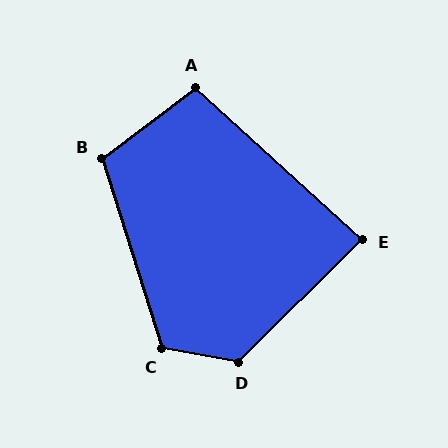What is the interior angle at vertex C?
Approximately 118 degrees (obtuse).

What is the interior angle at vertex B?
Approximately 109 degrees (obtuse).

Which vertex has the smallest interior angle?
E, at approximately 87 degrees.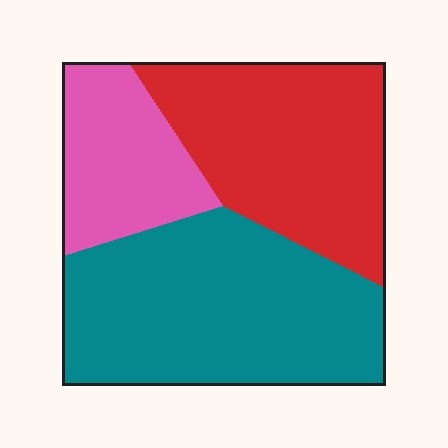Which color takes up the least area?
Pink, at roughly 20%.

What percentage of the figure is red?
Red takes up about one third (1/3) of the figure.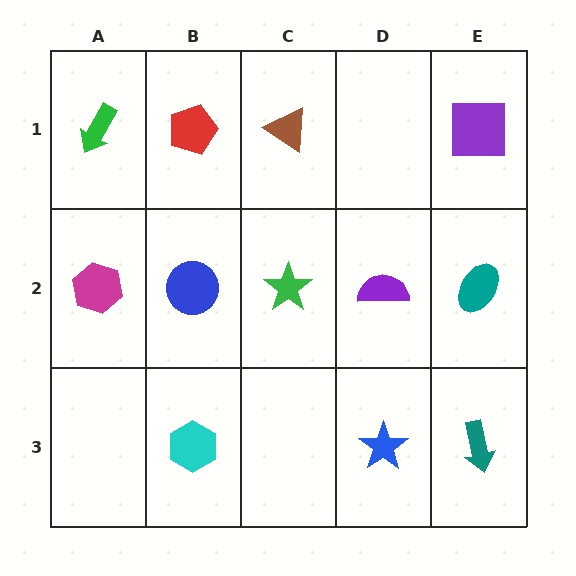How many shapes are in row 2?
5 shapes.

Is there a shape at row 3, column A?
No, that cell is empty.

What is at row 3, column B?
A cyan hexagon.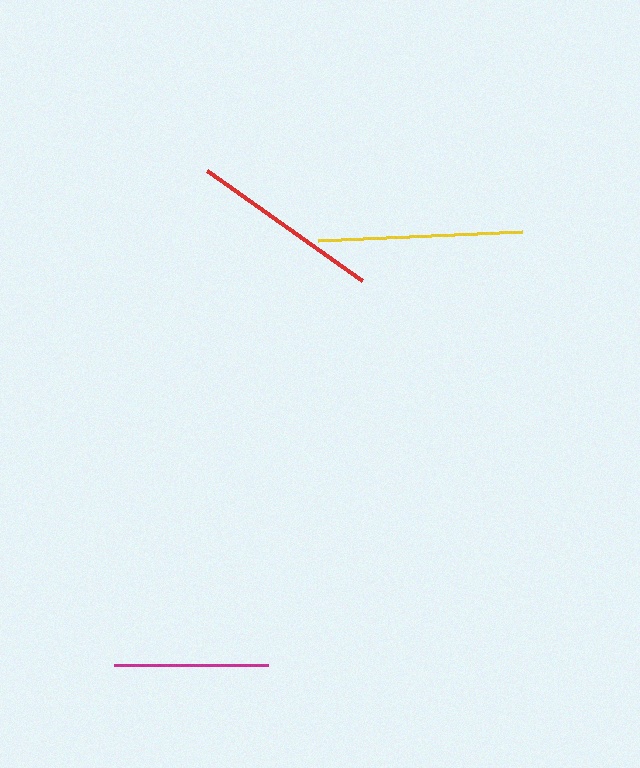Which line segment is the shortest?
The magenta line is the shortest at approximately 153 pixels.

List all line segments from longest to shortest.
From longest to shortest: yellow, red, magenta.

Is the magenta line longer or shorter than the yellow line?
The yellow line is longer than the magenta line.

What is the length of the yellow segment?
The yellow segment is approximately 204 pixels long.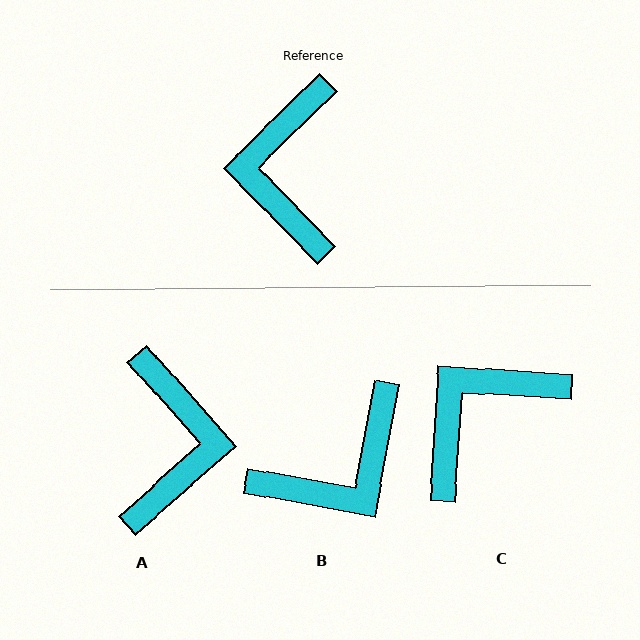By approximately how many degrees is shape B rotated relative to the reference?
Approximately 125 degrees counter-clockwise.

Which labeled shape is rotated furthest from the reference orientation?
A, about 177 degrees away.